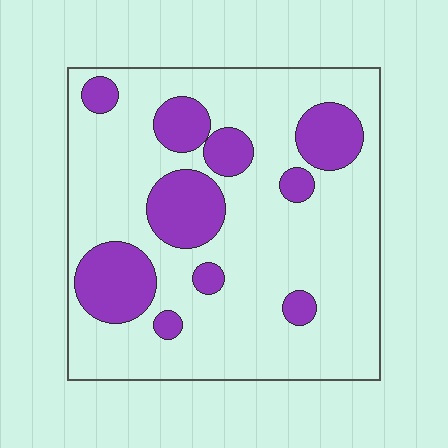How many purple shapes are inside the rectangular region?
10.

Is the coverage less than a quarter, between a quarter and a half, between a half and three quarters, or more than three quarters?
Less than a quarter.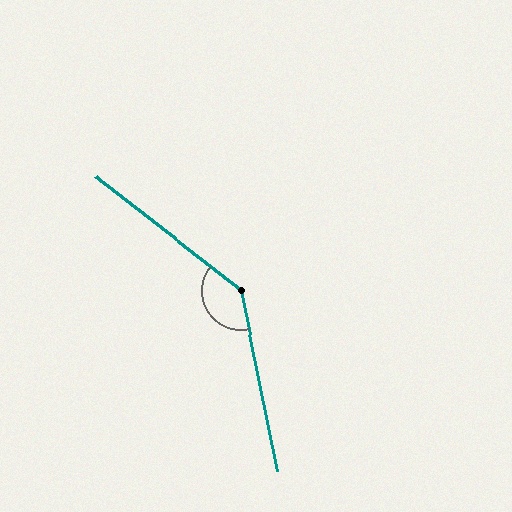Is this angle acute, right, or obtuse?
It is obtuse.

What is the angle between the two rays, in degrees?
Approximately 139 degrees.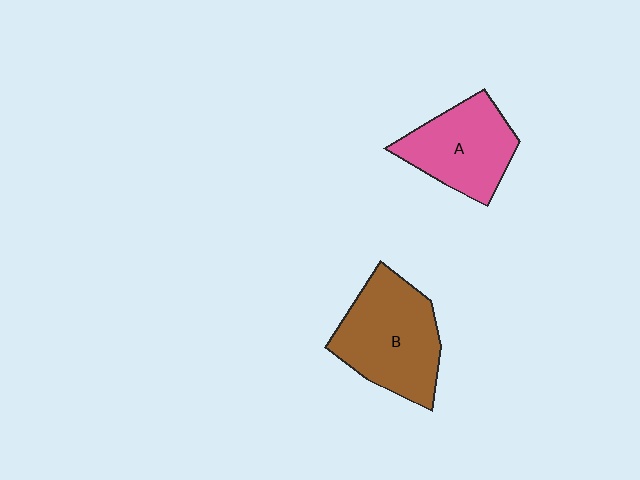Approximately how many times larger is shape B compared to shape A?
Approximately 1.2 times.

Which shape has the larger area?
Shape B (brown).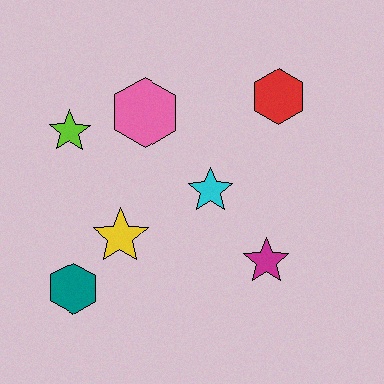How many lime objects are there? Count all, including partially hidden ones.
There is 1 lime object.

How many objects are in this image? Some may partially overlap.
There are 7 objects.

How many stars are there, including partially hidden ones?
There are 4 stars.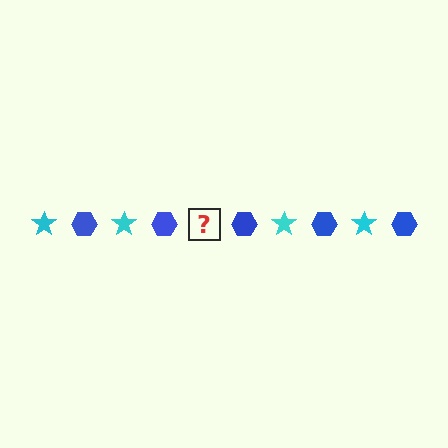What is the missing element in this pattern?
The missing element is a cyan star.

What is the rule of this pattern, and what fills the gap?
The rule is that the pattern alternates between cyan star and blue hexagon. The gap should be filled with a cyan star.